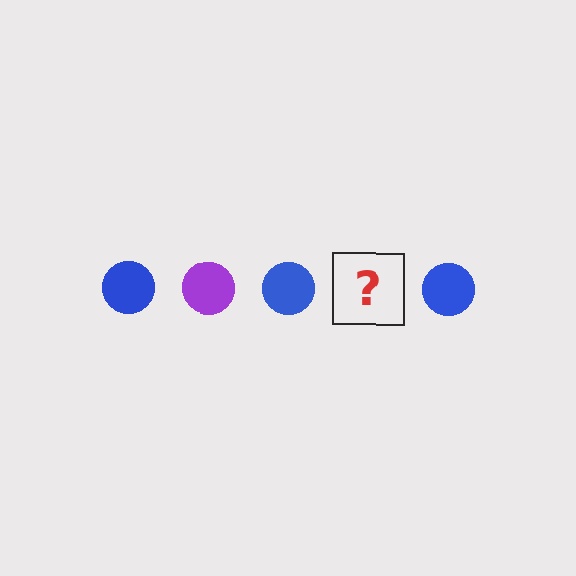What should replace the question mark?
The question mark should be replaced with a purple circle.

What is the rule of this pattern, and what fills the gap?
The rule is that the pattern cycles through blue, purple circles. The gap should be filled with a purple circle.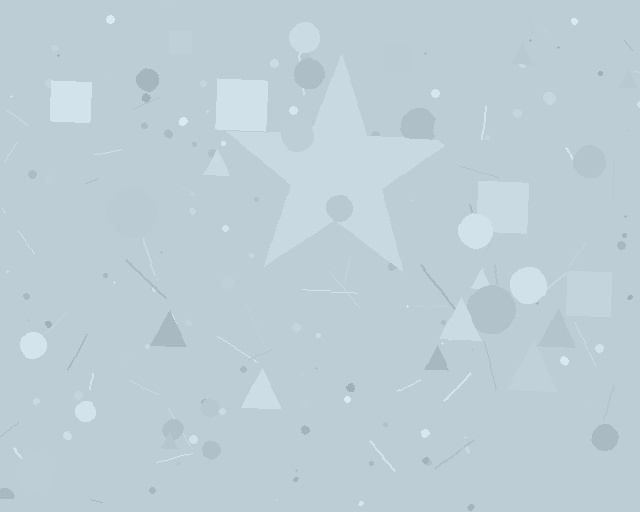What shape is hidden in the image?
A star is hidden in the image.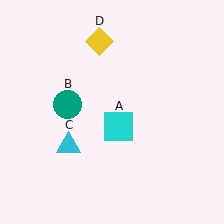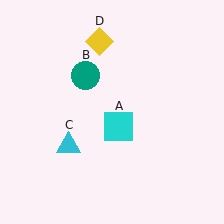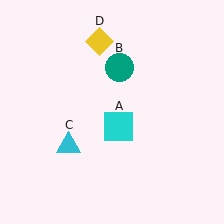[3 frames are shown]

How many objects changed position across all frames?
1 object changed position: teal circle (object B).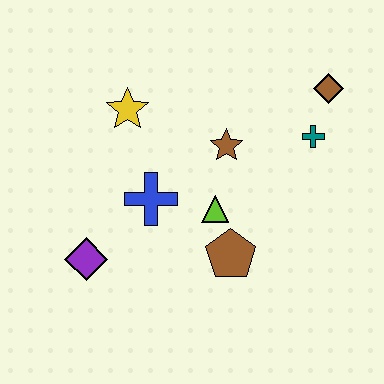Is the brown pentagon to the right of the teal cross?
No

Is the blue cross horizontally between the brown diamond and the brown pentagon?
No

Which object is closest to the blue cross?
The lime triangle is closest to the blue cross.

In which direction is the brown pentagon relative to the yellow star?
The brown pentagon is below the yellow star.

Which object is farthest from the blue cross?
The brown diamond is farthest from the blue cross.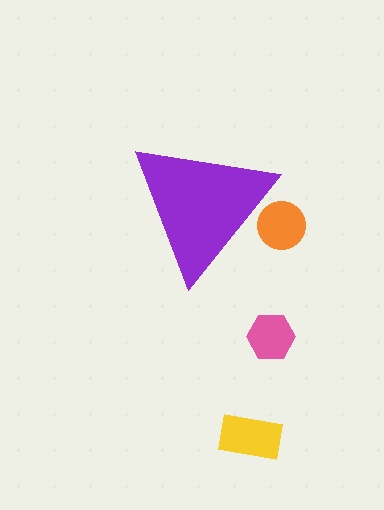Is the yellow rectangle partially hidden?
No, the yellow rectangle is fully visible.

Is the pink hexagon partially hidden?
No, the pink hexagon is fully visible.